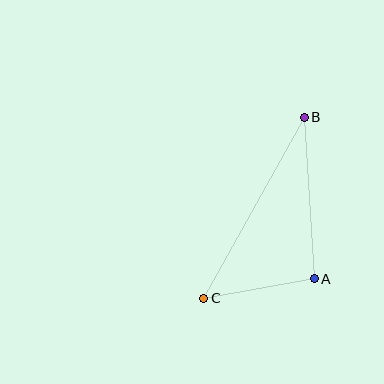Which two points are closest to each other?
Points A and C are closest to each other.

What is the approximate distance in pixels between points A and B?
The distance between A and B is approximately 162 pixels.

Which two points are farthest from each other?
Points B and C are farthest from each other.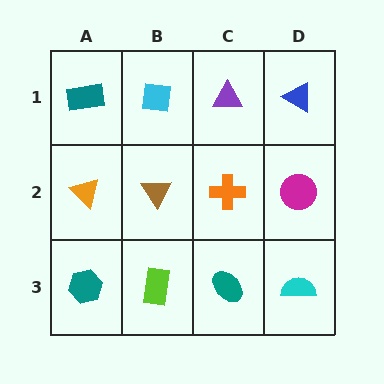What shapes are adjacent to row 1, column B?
A brown triangle (row 2, column B), a teal rectangle (row 1, column A), a purple triangle (row 1, column C).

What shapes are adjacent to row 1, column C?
An orange cross (row 2, column C), a cyan square (row 1, column B), a blue triangle (row 1, column D).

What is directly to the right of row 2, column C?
A magenta circle.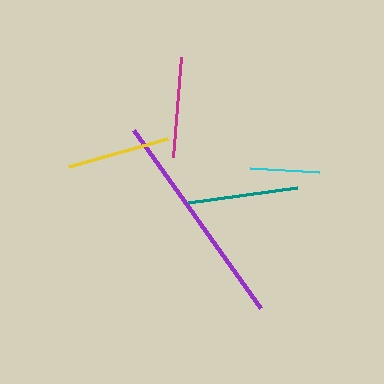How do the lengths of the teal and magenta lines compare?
The teal and magenta lines are approximately the same length.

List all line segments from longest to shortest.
From longest to shortest: purple, teal, yellow, magenta, cyan.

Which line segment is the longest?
The purple line is the longest at approximately 219 pixels.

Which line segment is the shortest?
The cyan line is the shortest at approximately 69 pixels.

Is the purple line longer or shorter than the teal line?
The purple line is longer than the teal line.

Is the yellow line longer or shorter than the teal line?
The teal line is longer than the yellow line.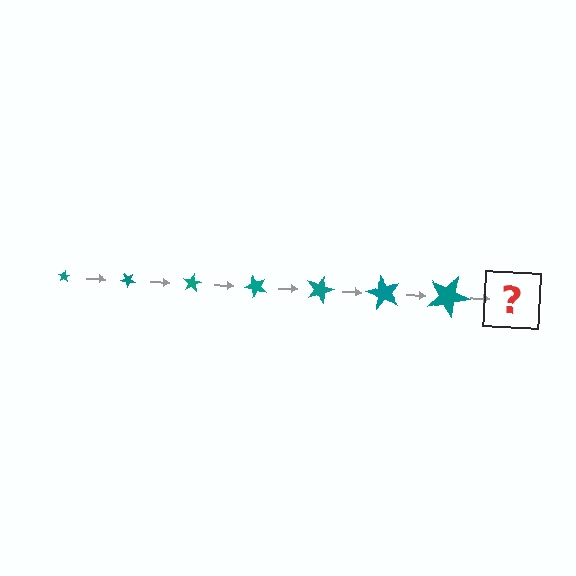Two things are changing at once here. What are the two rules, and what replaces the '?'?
The two rules are that the star grows larger each step and it rotates 40 degrees each step. The '?' should be a star, larger than the previous one and rotated 280 degrees from the start.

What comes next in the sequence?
The next element should be a star, larger than the previous one and rotated 280 degrees from the start.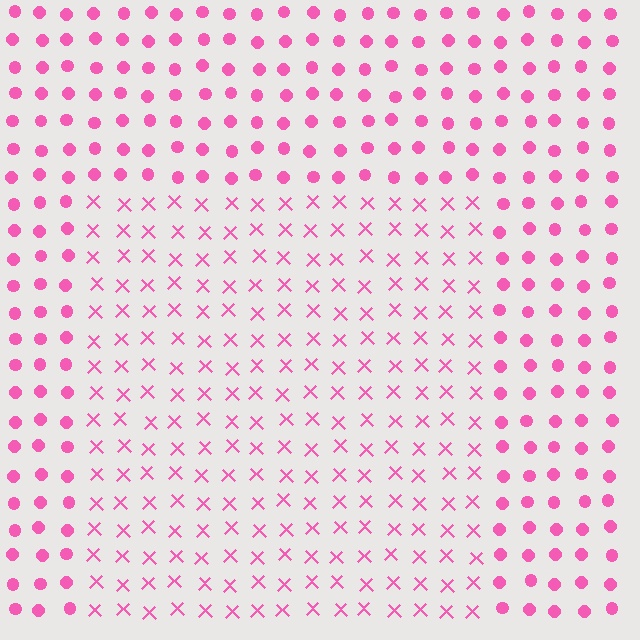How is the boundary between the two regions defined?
The boundary is defined by a change in element shape: X marks inside vs. circles outside. All elements share the same color and spacing.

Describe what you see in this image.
The image is filled with small pink elements arranged in a uniform grid. A rectangle-shaped region contains X marks, while the surrounding area contains circles. The boundary is defined purely by the change in element shape.